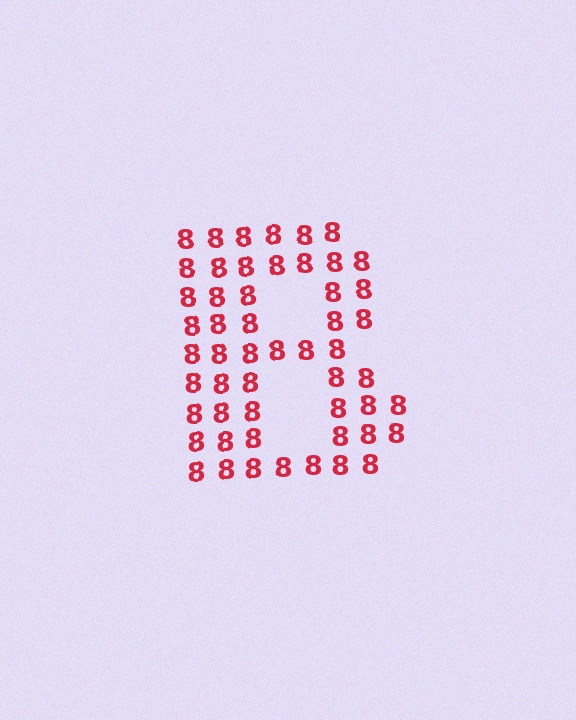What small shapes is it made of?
It is made of small digit 8's.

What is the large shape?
The large shape is the letter B.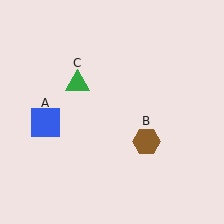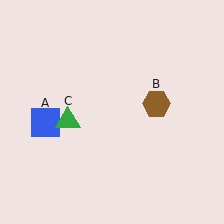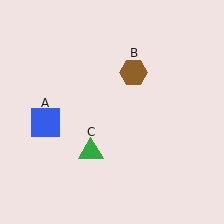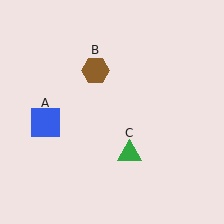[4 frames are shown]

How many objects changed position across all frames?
2 objects changed position: brown hexagon (object B), green triangle (object C).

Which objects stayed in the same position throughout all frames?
Blue square (object A) remained stationary.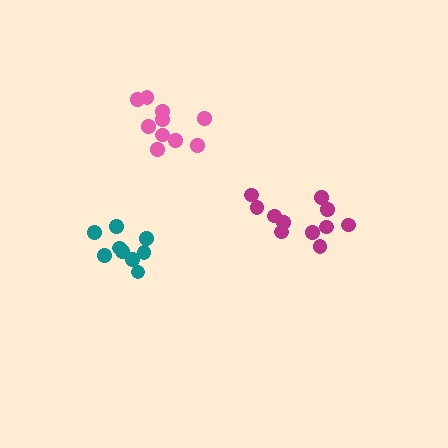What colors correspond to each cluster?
The clusters are colored: magenta, teal, pink.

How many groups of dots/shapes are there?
There are 3 groups.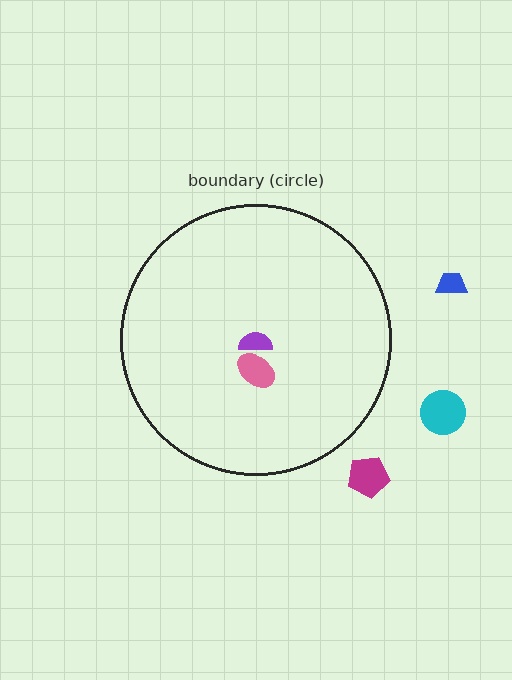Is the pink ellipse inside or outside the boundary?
Inside.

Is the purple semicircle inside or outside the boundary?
Inside.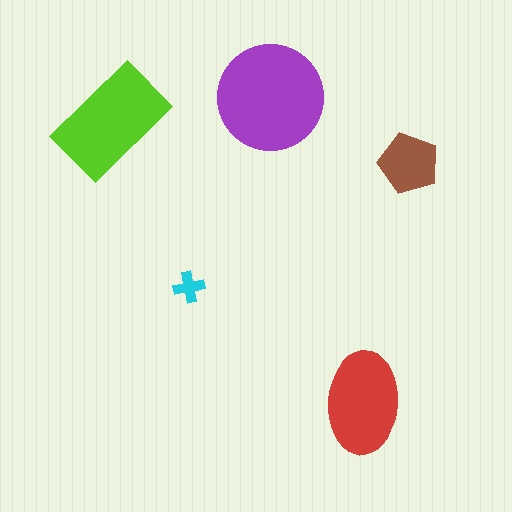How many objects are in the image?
There are 5 objects in the image.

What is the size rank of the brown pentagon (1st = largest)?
4th.